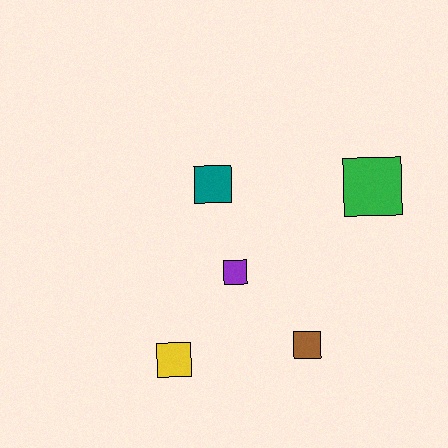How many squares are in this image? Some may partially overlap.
There are 5 squares.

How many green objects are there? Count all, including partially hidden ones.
There is 1 green object.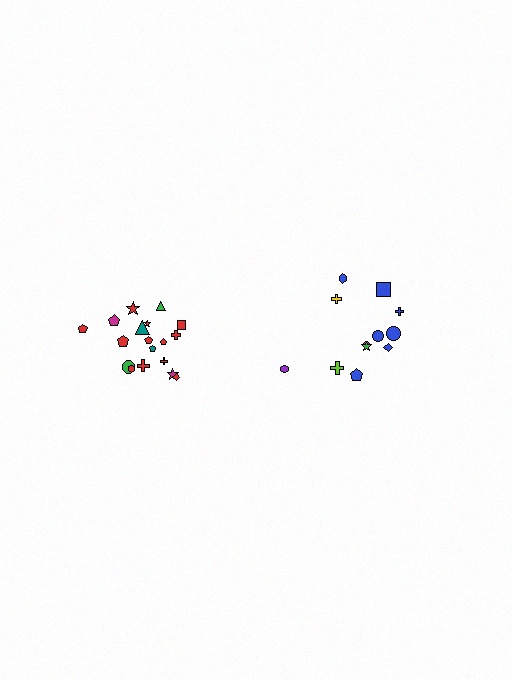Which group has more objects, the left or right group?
The left group.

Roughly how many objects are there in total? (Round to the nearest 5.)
Roughly 30 objects in total.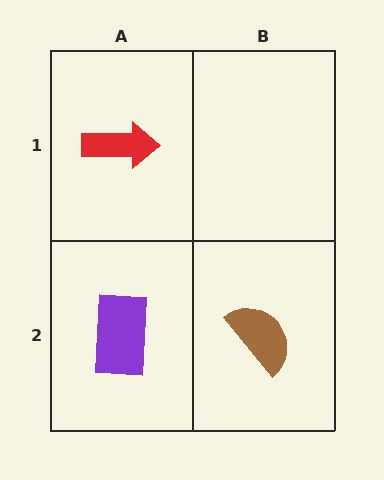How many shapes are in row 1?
1 shape.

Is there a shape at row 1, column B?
No, that cell is empty.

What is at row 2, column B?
A brown semicircle.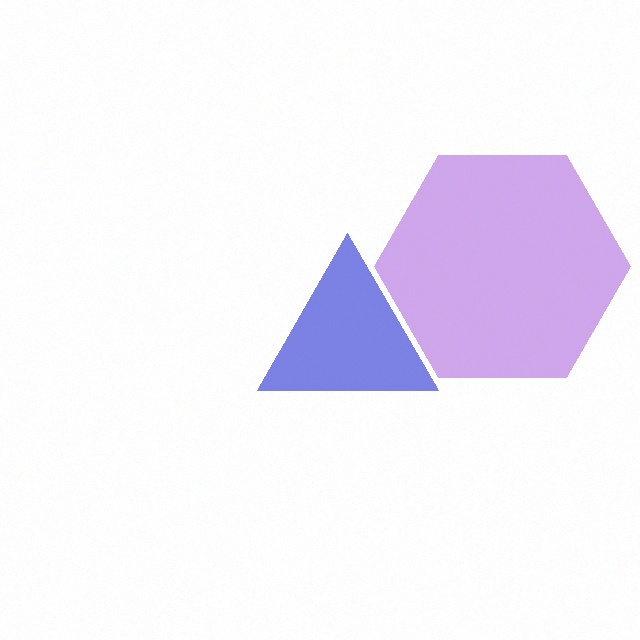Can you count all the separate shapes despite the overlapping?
Yes, there are 2 separate shapes.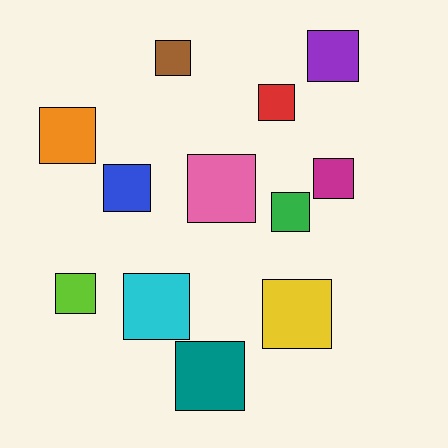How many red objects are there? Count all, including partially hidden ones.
There is 1 red object.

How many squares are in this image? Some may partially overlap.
There are 12 squares.